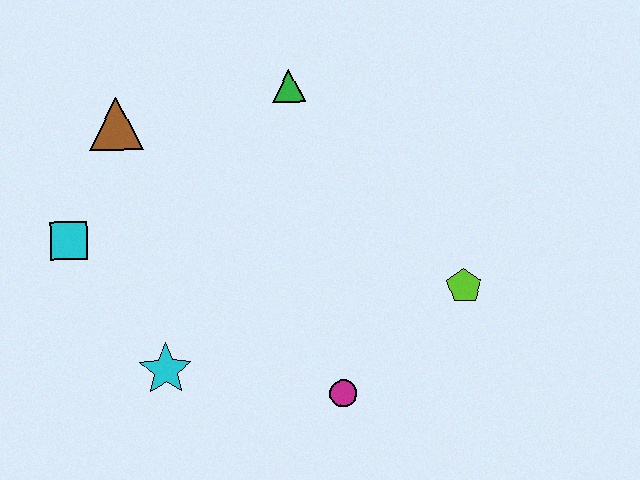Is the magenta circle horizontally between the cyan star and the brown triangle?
No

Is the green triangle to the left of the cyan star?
No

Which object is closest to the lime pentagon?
The magenta circle is closest to the lime pentagon.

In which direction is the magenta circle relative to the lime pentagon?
The magenta circle is to the left of the lime pentagon.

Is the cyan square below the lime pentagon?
No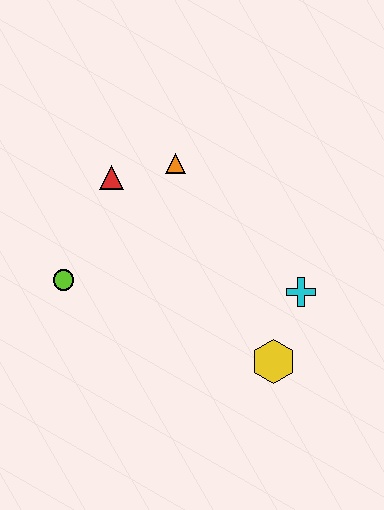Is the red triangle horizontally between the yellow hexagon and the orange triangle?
No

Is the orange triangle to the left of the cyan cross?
Yes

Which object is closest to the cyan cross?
The yellow hexagon is closest to the cyan cross.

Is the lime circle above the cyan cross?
Yes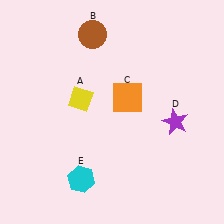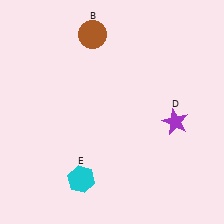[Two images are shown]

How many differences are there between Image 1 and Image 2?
There are 2 differences between the two images.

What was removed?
The yellow diamond (A), the orange square (C) were removed in Image 2.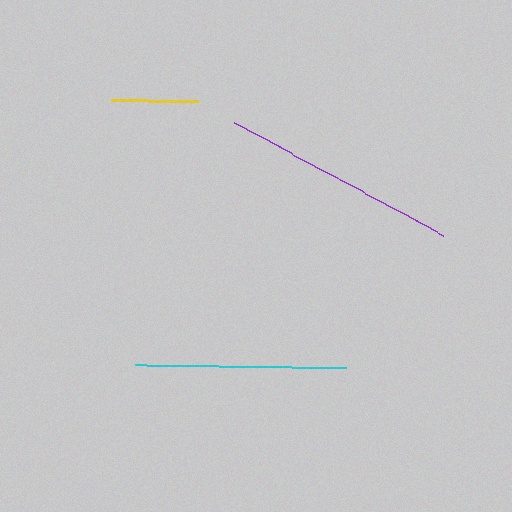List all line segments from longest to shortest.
From longest to shortest: purple, cyan, yellow.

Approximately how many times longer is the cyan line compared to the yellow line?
The cyan line is approximately 2.5 times the length of the yellow line.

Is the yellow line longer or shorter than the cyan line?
The cyan line is longer than the yellow line.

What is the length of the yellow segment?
The yellow segment is approximately 86 pixels long.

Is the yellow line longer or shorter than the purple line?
The purple line is longer than the yellow line.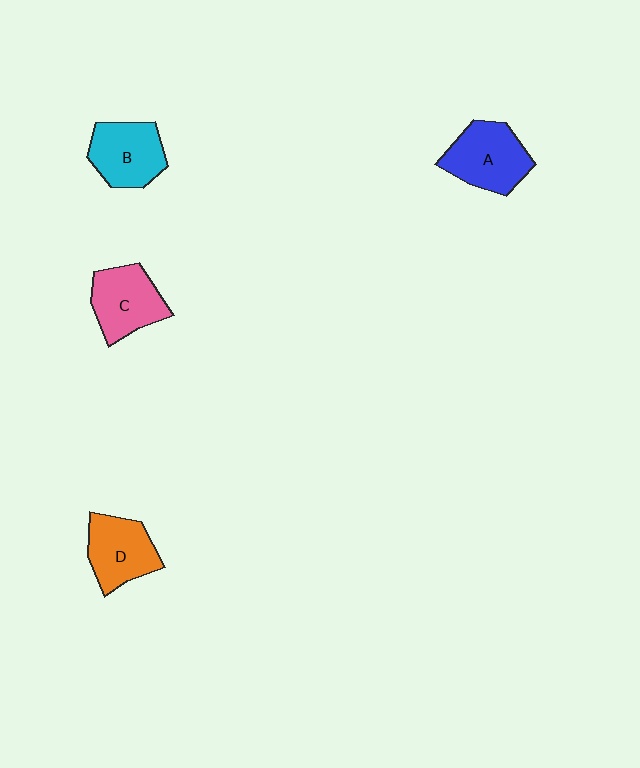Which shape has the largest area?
Shape A (blue).